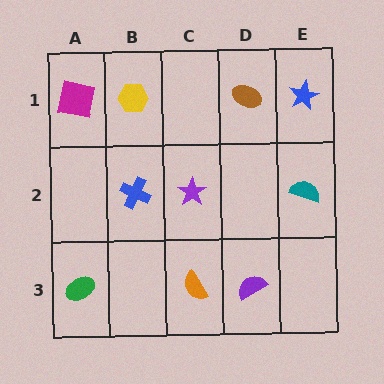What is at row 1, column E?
A blue star.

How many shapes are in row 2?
3 shapes.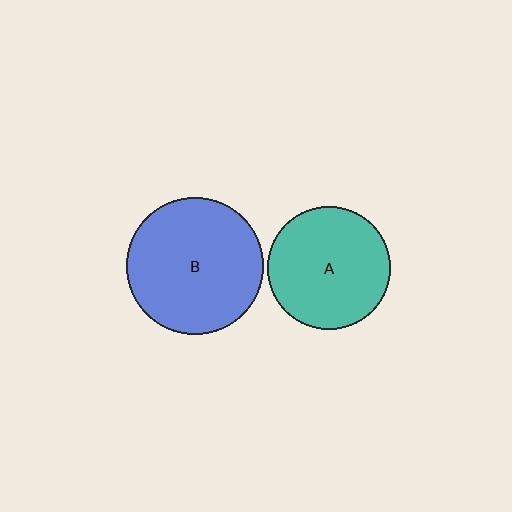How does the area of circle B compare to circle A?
Approximately 1.2 times.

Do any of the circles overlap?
No, none of the circles overlap.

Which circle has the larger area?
Circle B (blue).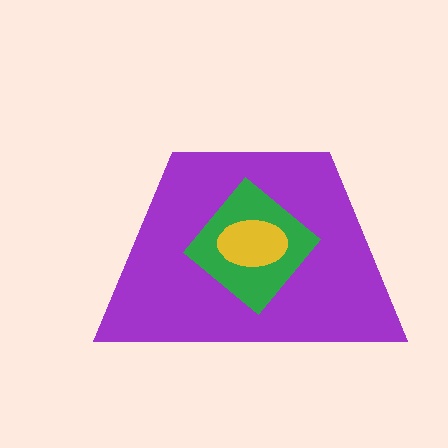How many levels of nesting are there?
3.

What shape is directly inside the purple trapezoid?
The green diamond.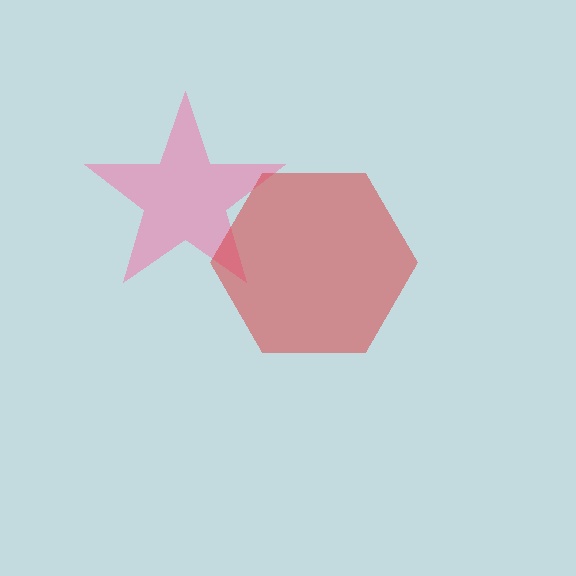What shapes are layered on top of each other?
The layered shapes are: a pink star, a red hexagon.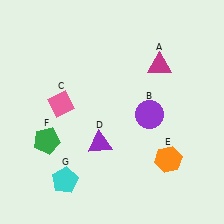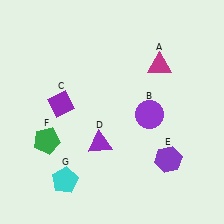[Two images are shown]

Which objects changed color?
C changed from pink to purple. E changed from orange to purple.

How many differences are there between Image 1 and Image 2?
There are 2 differences between the two images.